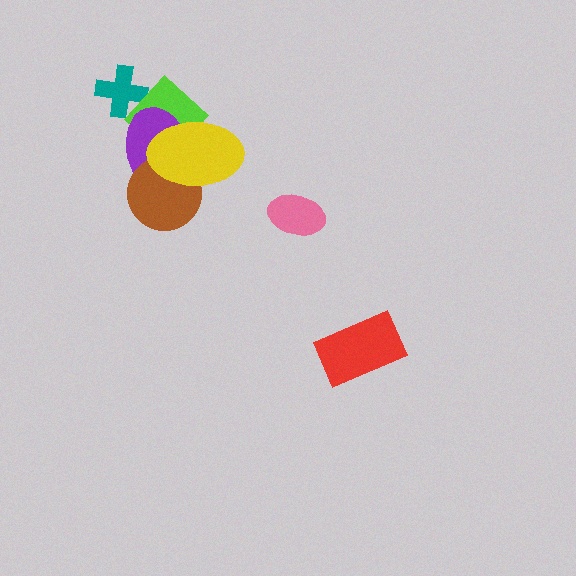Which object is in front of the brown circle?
The yellow ellipse is in front of the brown circle.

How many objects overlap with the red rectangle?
0 objects overlap with the red rectangle.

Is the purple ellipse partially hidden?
Yes, it is partially covered by another shape.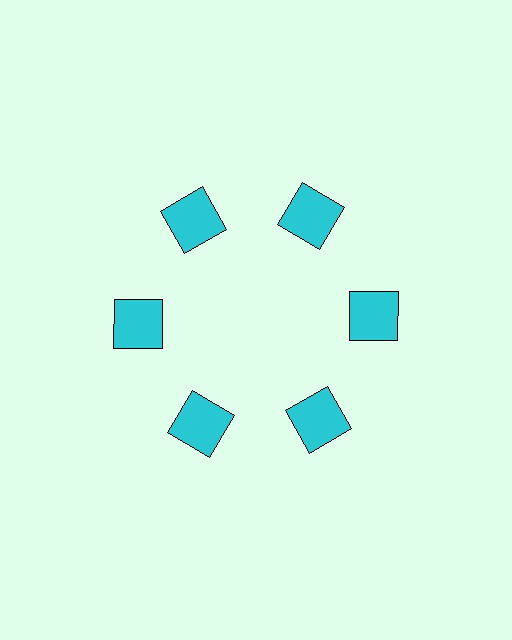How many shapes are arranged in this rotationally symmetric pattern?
There are 6 shapes, arranged in 6 groups of 1.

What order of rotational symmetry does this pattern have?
This pattern has 6-fold rotational symmetry.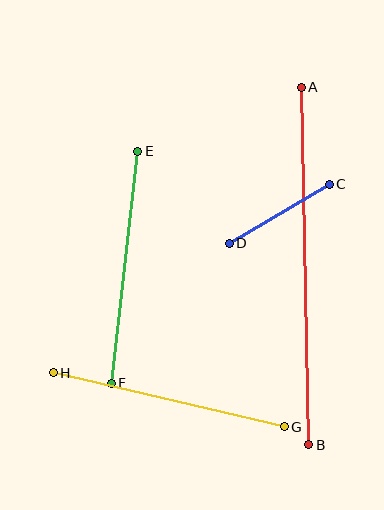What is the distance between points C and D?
The distance is approximately 116 pixels.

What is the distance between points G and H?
The distance is approximately 238 pixels.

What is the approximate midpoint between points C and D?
The midpoint is at approximately (279, 214) pixels.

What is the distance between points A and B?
The distance is approximately 358 pixels.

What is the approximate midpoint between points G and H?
The midpoint is at approximately (169, 400) pixels.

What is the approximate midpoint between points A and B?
The midpoint is at approximately (305, 266) pixels.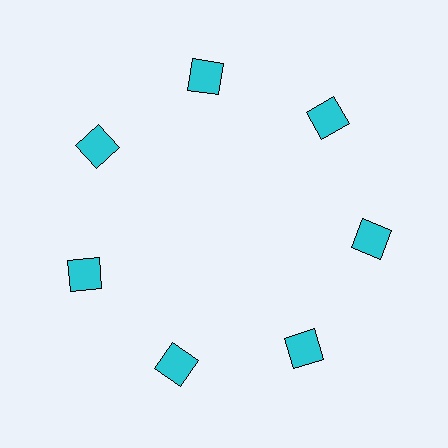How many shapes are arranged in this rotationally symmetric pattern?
There are 7 shapes, arranged in 7 groups of 1.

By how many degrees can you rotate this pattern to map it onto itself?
The pattern maps onto itself every 51 degrees of rotation.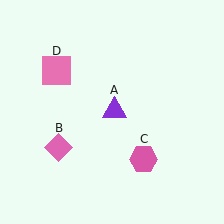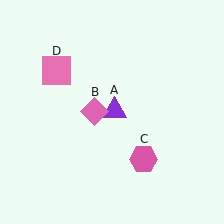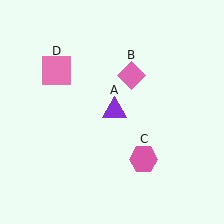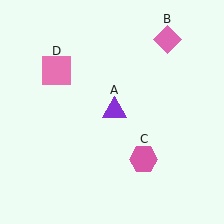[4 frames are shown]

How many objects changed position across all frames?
1 object changed position: pink diamond (object B).